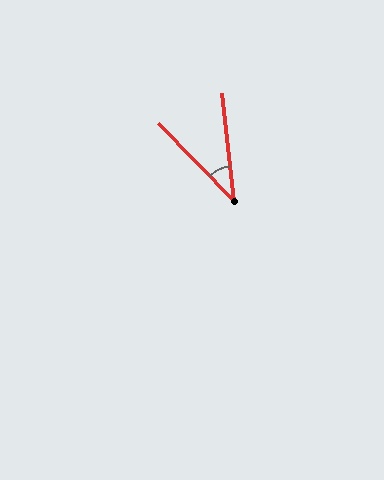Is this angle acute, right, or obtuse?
It is acute.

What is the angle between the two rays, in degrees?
Approximately 38 degrees.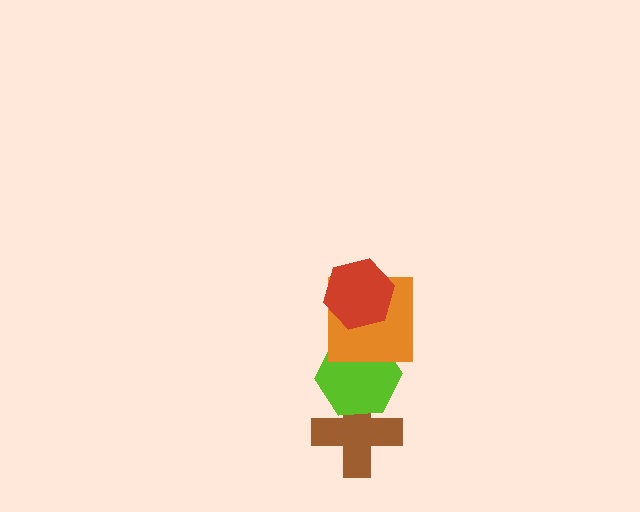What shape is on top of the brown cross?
The lime hexagon is on top of the brown cross.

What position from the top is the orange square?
The orange square is 2nd from the top.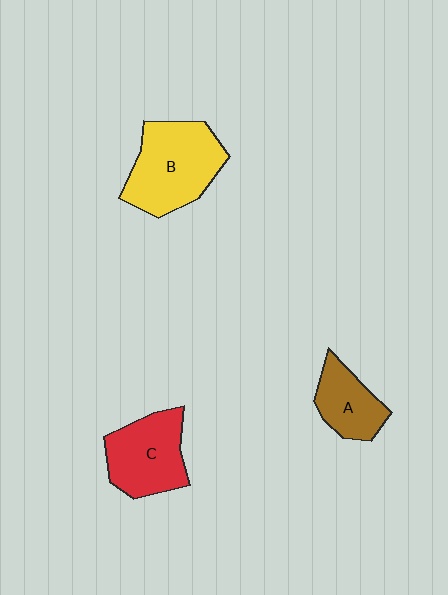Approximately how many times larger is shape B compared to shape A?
Approximately 1.8 times.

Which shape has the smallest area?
Shape A (brown).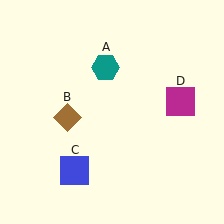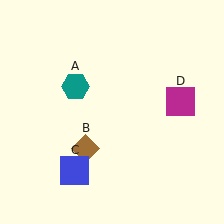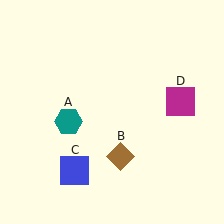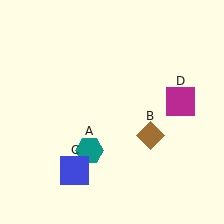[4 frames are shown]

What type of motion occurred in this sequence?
The teal hexagon (object A), brown diamond (object B) rotated counterclockwise around the center of the scene.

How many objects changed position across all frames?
2 objects changed position: teal hexagon (object A), brown diamond (object B).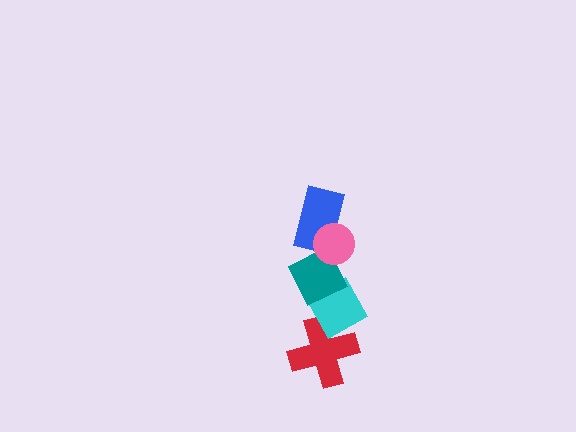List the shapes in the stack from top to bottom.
From top to bottom: the pink circle, the blue rectangle, the teal diamond, the cyan diamond, the red cross.